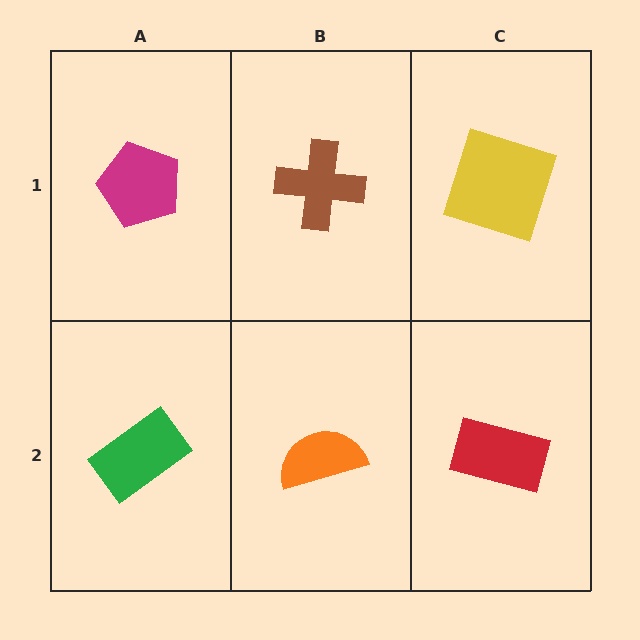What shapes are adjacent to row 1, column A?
A green rectangle (row 2, column A), a brown cross (row 1, column B).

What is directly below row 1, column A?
A green rectangle.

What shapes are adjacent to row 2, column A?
A magenta pentagon (row 1, column A), an orange semicircle (row 2, column B).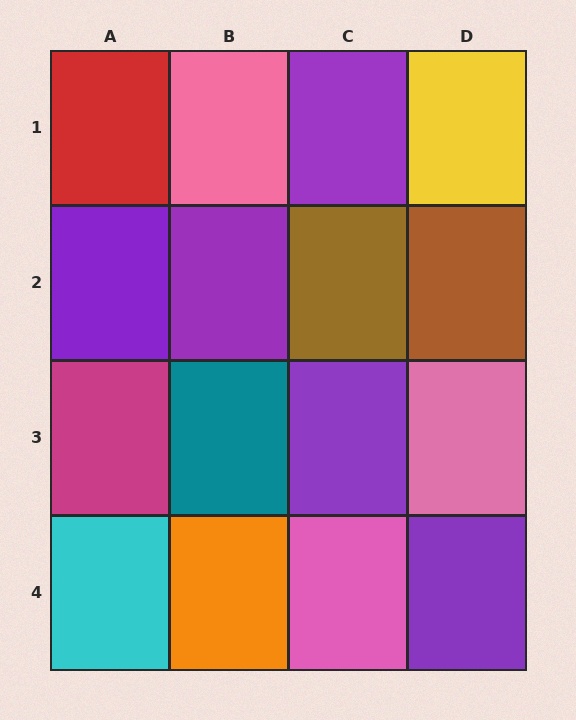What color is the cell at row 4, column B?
Orange.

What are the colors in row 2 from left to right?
Purple, purple, brown, brown.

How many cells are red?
1 cell is red.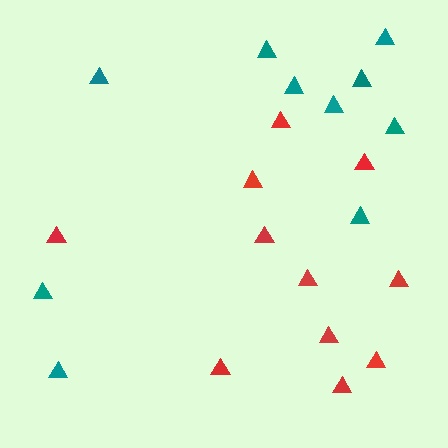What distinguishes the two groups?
There are 2 groups: one group of red triangles (11) and one group of teal triangles (10).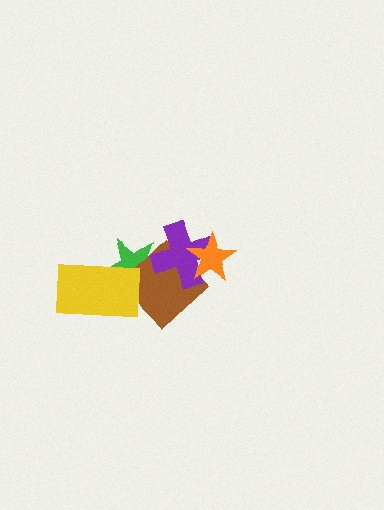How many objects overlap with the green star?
3 objects overlap with the green star.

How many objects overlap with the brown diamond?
4 objects overlap with the brown diamond.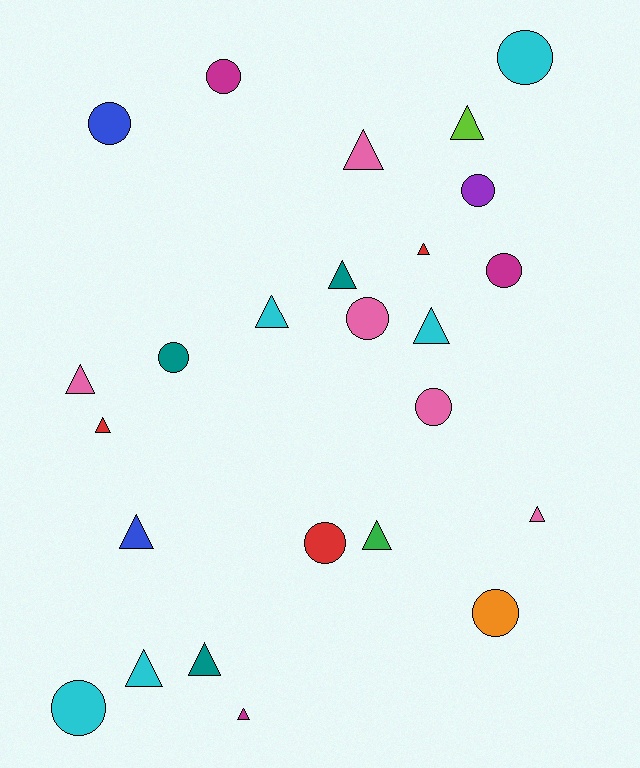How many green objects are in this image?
There is 1 green object.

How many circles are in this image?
There are 11 circles.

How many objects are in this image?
There are 25 objects.